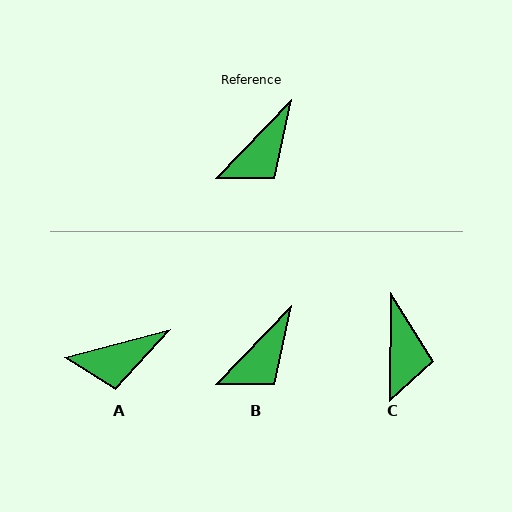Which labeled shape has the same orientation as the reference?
B.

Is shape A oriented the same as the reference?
No, it is off by about 31 degrees.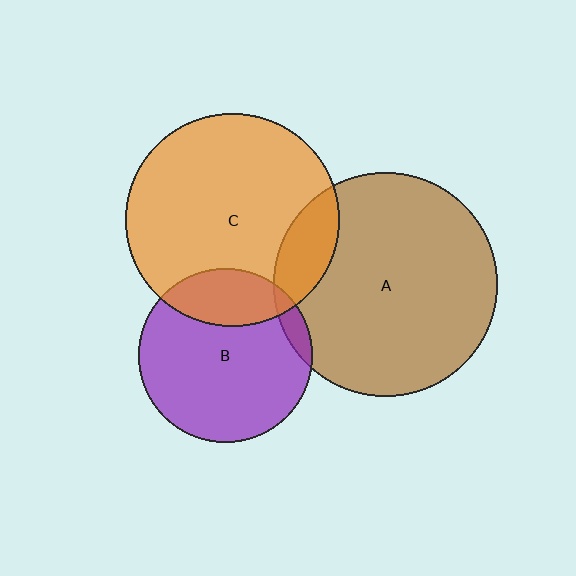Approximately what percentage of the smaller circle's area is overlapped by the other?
Approximately 15%.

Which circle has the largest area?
Circle A (brown).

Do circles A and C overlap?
Yes.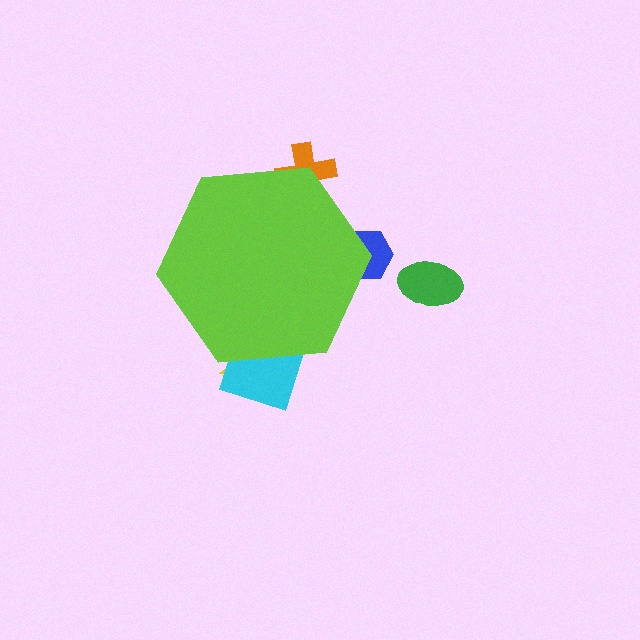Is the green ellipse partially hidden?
No, the green ellipse is fully visible.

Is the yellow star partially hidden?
Yes, the yellow star is partially hidden behind the lime hexagon.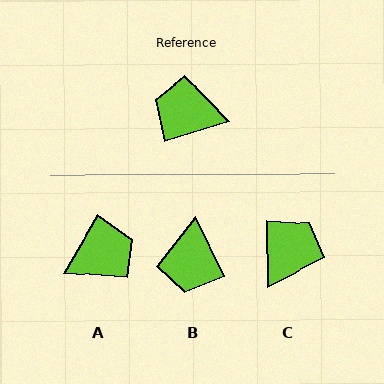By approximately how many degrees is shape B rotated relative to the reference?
Approximately 99 degrees counter-clockwise.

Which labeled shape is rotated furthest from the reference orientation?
A, about 137 degrees away.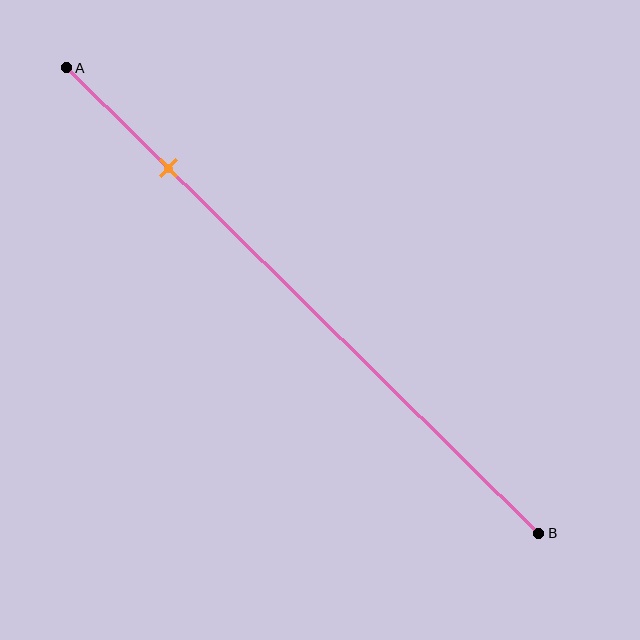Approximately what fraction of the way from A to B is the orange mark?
The orange mark is approximately 20% of the way from A to B.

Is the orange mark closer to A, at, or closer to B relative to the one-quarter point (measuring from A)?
The orange mark is closer to point A than the one-quarter point of segment AB.